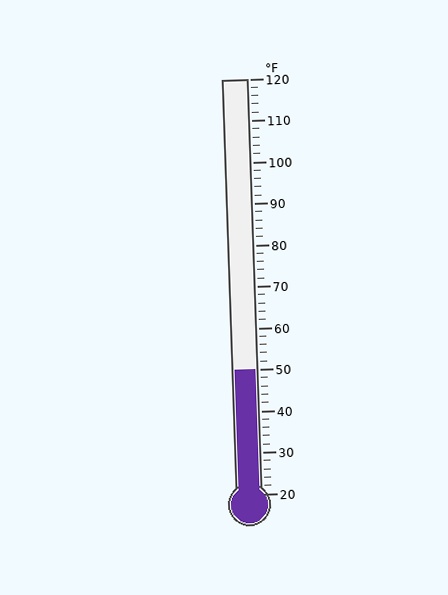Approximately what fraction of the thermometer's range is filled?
The thermometer is filled to approximately 30% of its range.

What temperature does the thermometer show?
The thermometer shows approximately 50°F.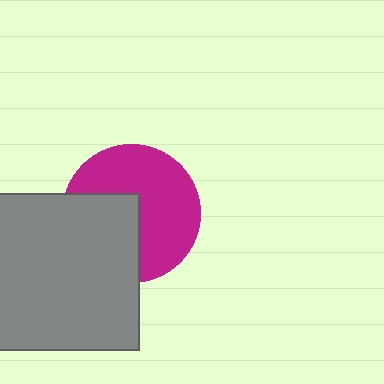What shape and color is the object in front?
The object in front is a gray square.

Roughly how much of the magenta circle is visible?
About half of it is visible (roughly 61%).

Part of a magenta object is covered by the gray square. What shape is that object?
It is a circle.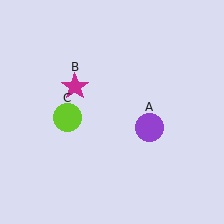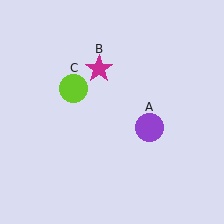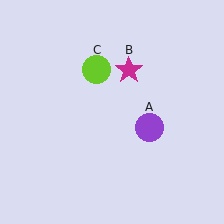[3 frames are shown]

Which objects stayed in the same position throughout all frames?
Purple circle (object A) remained stationary.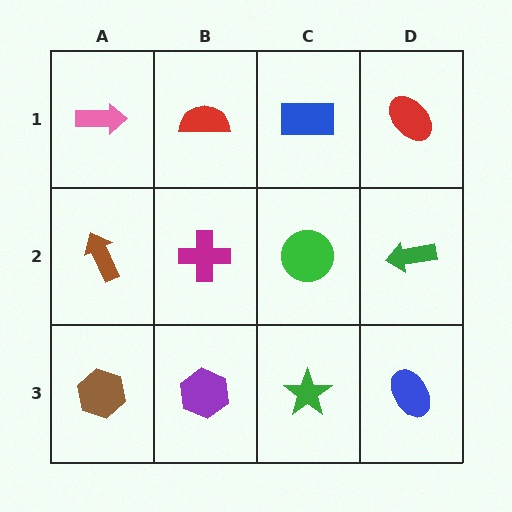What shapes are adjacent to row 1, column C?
A green circle (row 2, column C), a red semicircle (row 1, column B), a red ellipse (row 1, column D).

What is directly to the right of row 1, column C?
A red ellipse.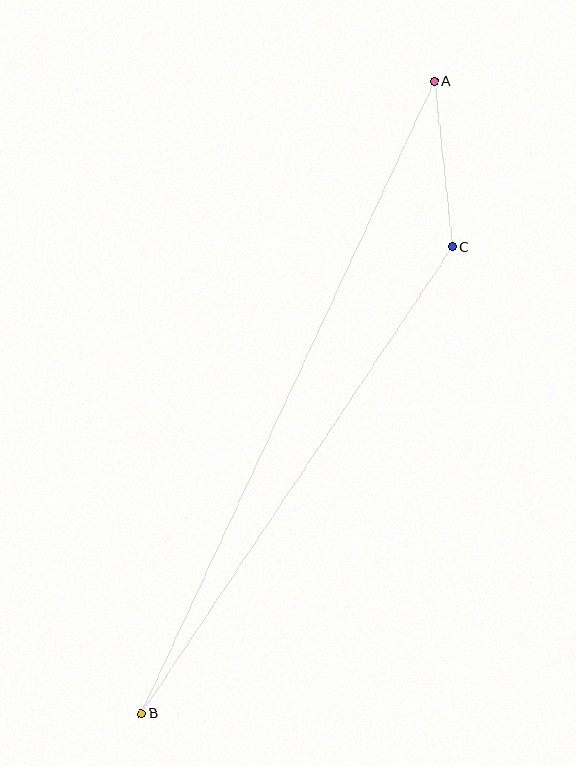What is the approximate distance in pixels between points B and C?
The distance between B and C is approximately 561 pixels.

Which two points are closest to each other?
Points A and C are closest to each other.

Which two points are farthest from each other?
Points A and B are farthest from each other.